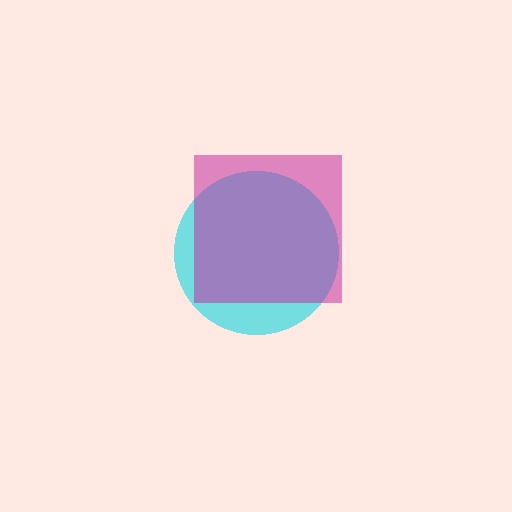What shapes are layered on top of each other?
The layered shapes are: a cyan circle, a magenta square.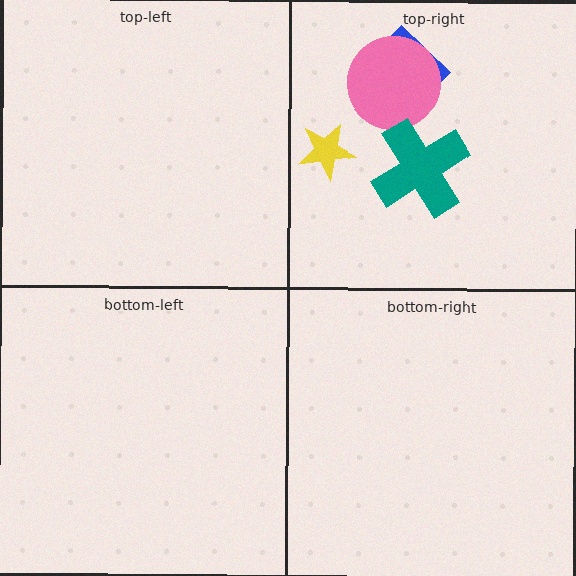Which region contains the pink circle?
The top-right region.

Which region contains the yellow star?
The top-right region.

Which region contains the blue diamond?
The top-right region.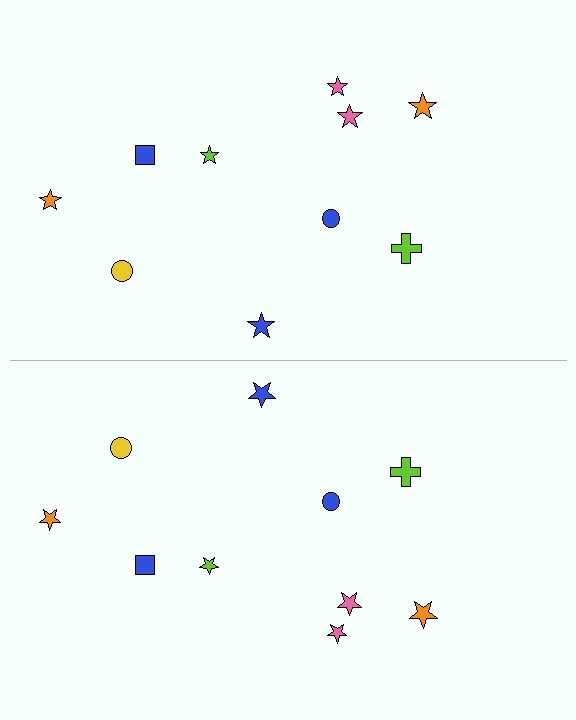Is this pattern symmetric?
Yes, this pattern has bilateral (reflection) symmetry.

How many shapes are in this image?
There are 20 shapes in this image.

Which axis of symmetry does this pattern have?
The pattern has a horizontal axis of symmetry running through the center of the image.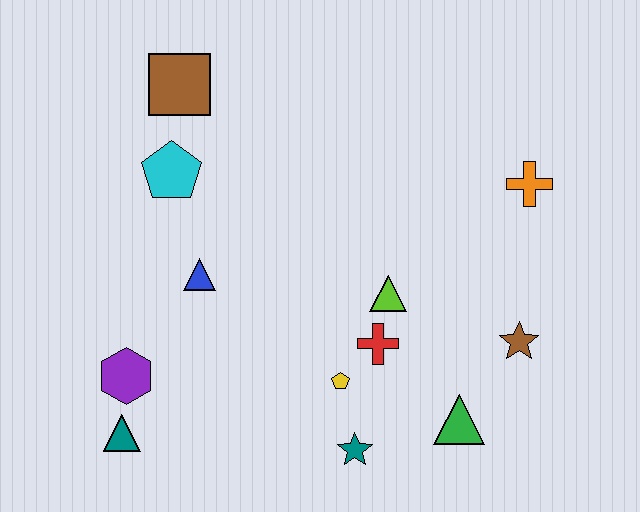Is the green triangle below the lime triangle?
Yes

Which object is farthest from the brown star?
The brown square is farthest from the brown star.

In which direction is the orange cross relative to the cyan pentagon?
The orange cross is to the right of the cyan pentagon.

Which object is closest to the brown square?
The cyan pentagon is closest to the brown square.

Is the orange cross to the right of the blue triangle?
Yes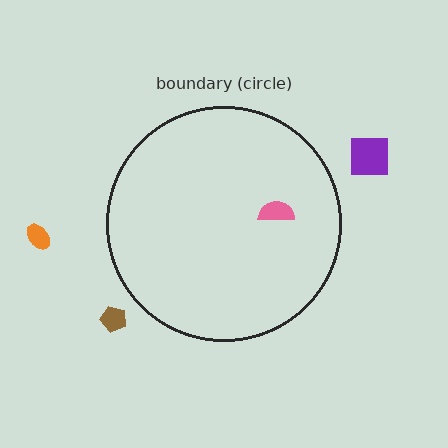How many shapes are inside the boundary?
1 inside, 3 outside.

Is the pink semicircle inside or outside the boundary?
Inside.